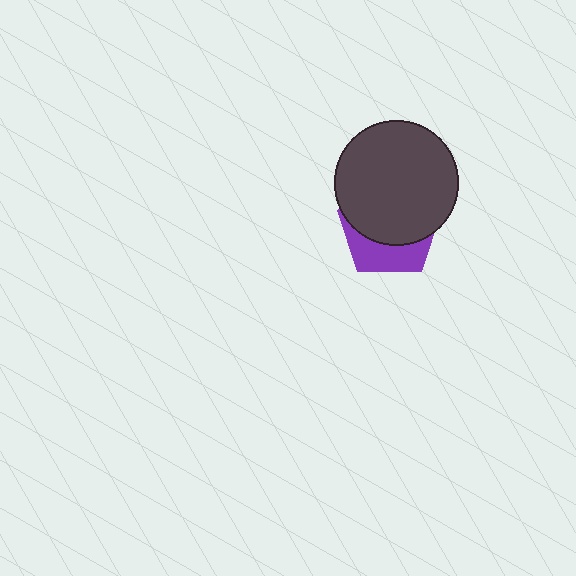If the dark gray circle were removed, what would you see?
You would see the complete purple pentagon.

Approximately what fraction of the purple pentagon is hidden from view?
Roughly 66% of the purple pentagon is hidden behind the dark gray circle.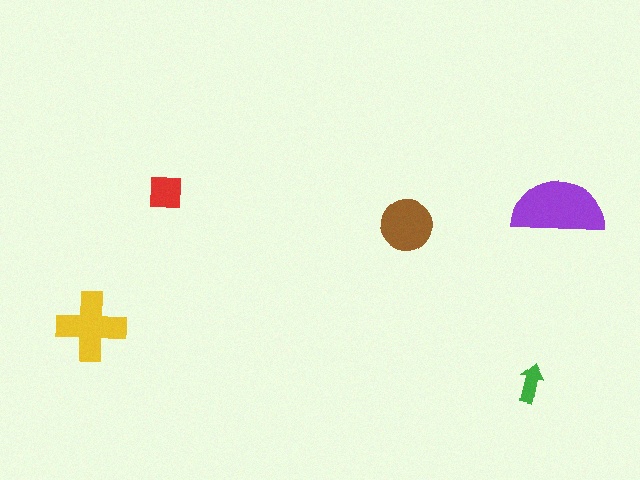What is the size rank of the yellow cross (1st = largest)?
2nd.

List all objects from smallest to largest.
The green arrow, the red square, the brown circle, the yellow cross, the purple semicircle.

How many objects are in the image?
There are 5 objects in the image.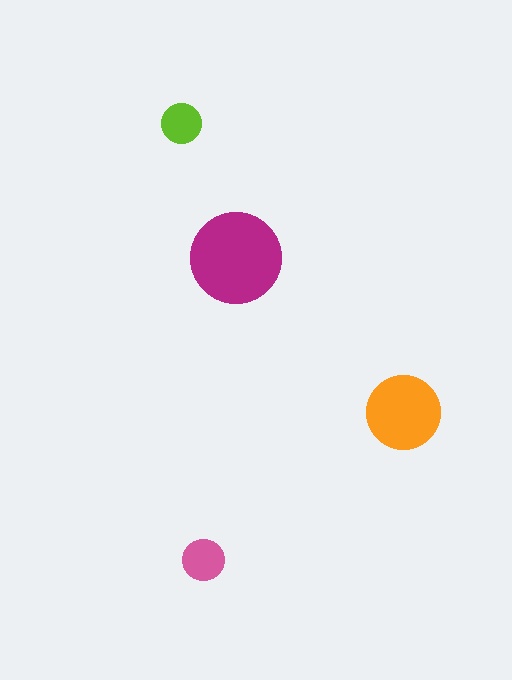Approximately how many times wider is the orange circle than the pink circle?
About 2 times wider.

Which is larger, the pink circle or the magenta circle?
The magenta one.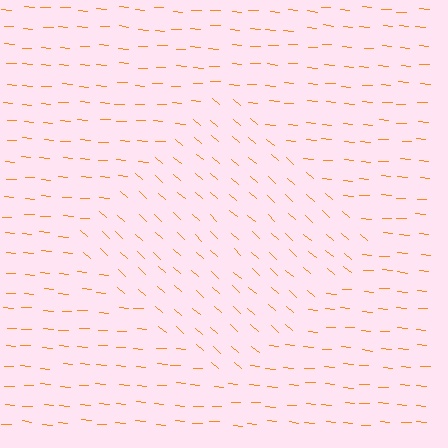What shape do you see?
I see a diamond.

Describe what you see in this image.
The image is filled with small orange line segments. A diamond region in the image has lines oriented differently from the surrounding lines, creating a visible texture boundary.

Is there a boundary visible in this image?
Yes, there is a texture boundary formed by a change in line orientation.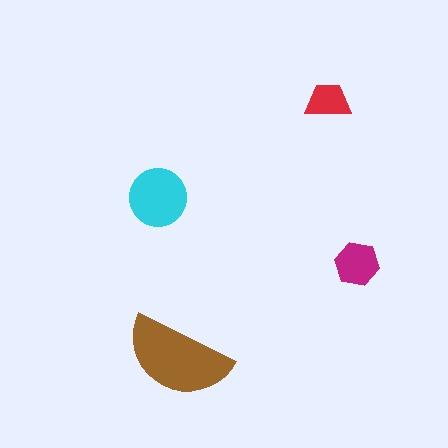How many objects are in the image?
There are 4 objects in the image.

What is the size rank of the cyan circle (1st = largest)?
2nd.